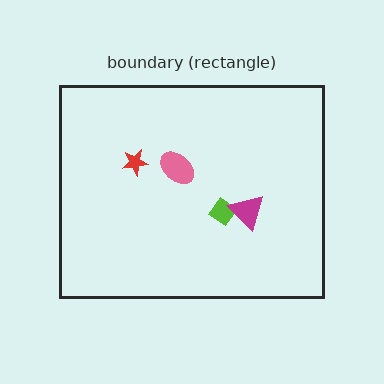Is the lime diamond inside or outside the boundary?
Inside.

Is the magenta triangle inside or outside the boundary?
Inside.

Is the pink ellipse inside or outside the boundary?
Inside.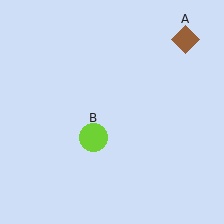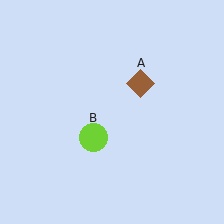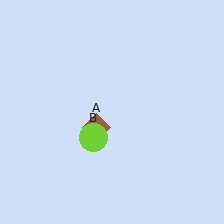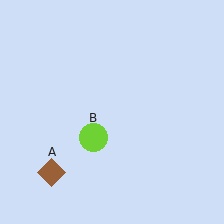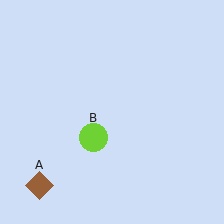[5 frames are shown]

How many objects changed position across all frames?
1 object changed position: brown diamond (object A).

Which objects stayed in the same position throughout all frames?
Lime circle (object B) remained stationary.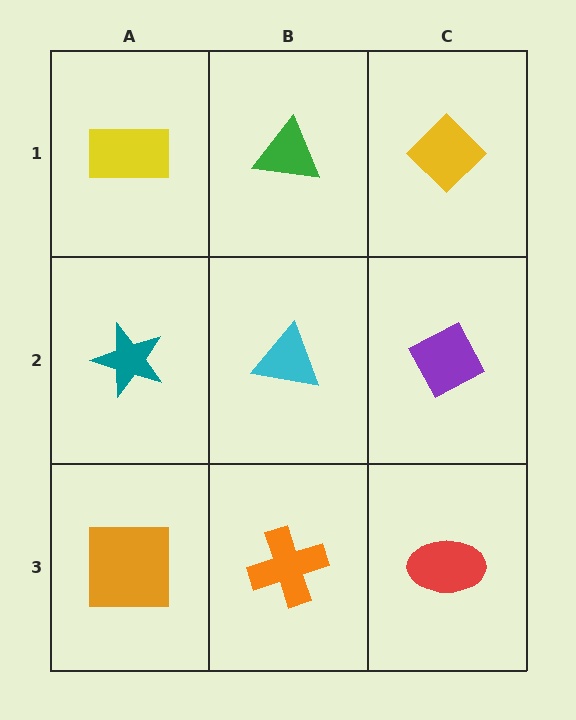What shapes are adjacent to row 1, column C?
A purple diamond (row 2, column C), a green triangle (row 1, column B).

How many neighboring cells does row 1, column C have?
2.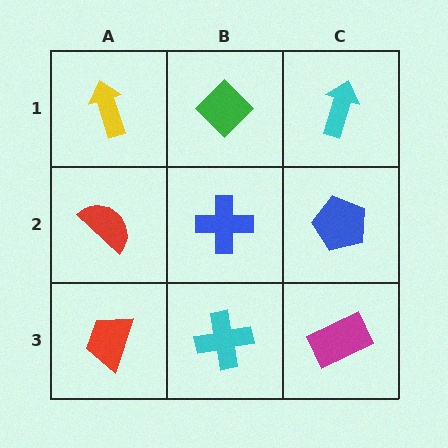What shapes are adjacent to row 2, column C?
A cyan arrow (row 1, column C), a magenta rectangle (row 3, column C), a blue cross (row 2, column B).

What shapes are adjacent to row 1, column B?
A blue cross (row 2, column B), a yellow arrow (row 1, column A), a cyan arrow (row 1, column C).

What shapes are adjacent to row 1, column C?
A blue pentagon (row 2, column C), a green diamond (row 1, column B).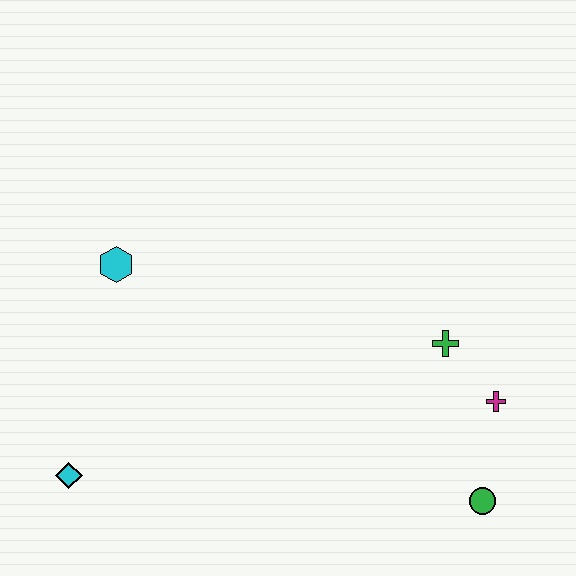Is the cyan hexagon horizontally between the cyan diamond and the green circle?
Yes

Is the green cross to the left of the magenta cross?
Yes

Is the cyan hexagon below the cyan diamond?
No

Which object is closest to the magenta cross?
The green cross is closest to the magenta cross.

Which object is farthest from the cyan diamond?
The magenta cross is farthest from the cyan diamond.